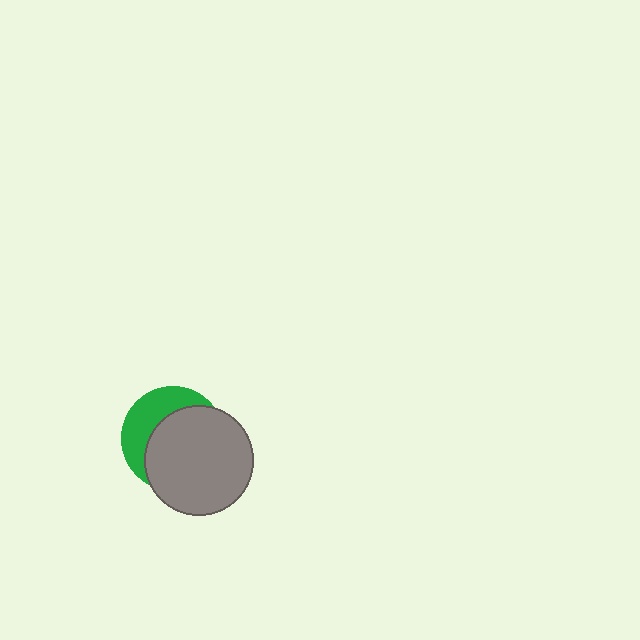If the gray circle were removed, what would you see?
You would see the complete green circle.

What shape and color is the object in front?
The object in front is a gray circle.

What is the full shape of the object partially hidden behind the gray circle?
The partially hidden object is a green circle.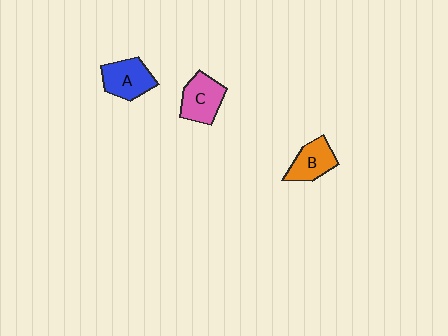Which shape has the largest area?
Shape C (pink).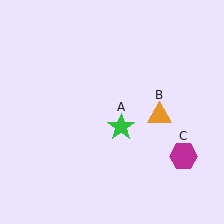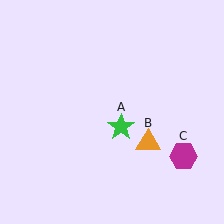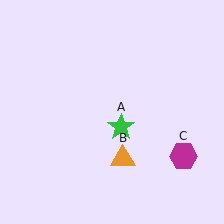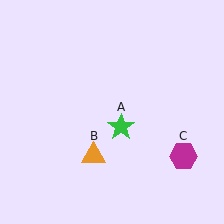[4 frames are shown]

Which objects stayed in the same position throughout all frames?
Green star (object A) and magenta hexagon (object C) remained stationary.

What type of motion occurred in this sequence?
The orange triangle (object B) rotated clockwise around the center of the scene.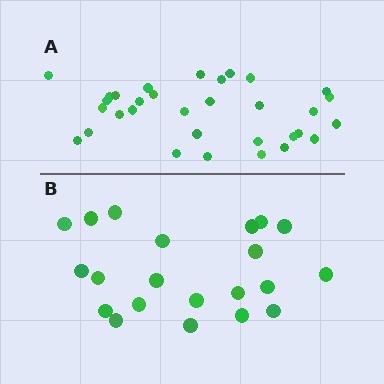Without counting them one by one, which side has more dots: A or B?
Region A (the top region) has more dots.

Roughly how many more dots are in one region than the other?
Region A has roughly 12 or so more dots than region B.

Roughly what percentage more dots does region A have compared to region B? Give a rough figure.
About 50% more.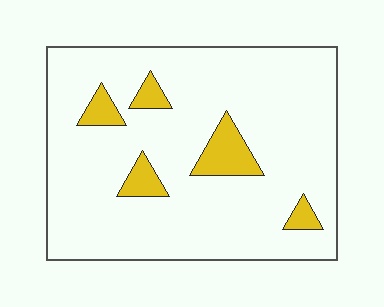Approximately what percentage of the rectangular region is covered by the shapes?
Approximately 10%.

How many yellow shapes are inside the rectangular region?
5.